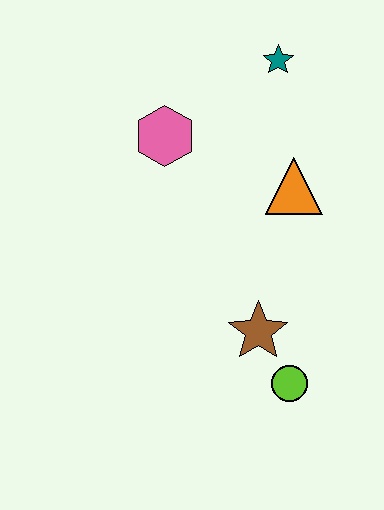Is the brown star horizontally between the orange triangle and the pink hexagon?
Yes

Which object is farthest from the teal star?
The lime circle is farthest from the teal star.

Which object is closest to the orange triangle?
The teal star is closest to the orange triangle.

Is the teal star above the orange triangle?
Yes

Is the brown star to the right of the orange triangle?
No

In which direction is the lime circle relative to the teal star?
The lime circle is below the teal star.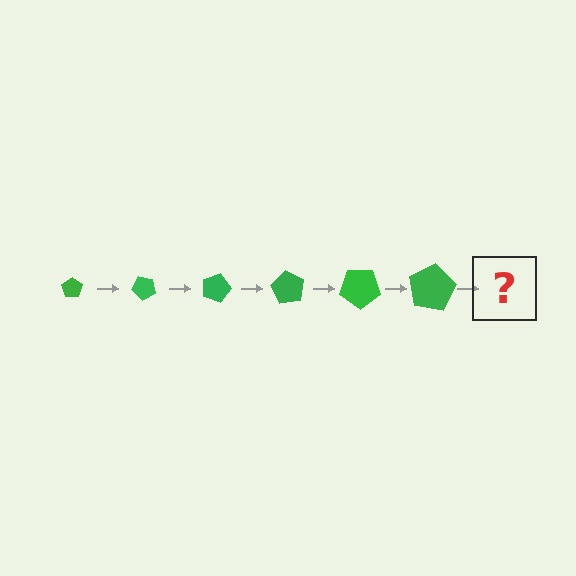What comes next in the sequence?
The next element should be a pentagon, larger than the previous one and rotated 270 degrees from the start.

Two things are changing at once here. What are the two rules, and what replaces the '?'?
The two rules are that the pentagon grows larger each step and it rotates 45 degrees each step. The '?' should be a pentagon, larger than the previous one and rotated 270 degrees from the start.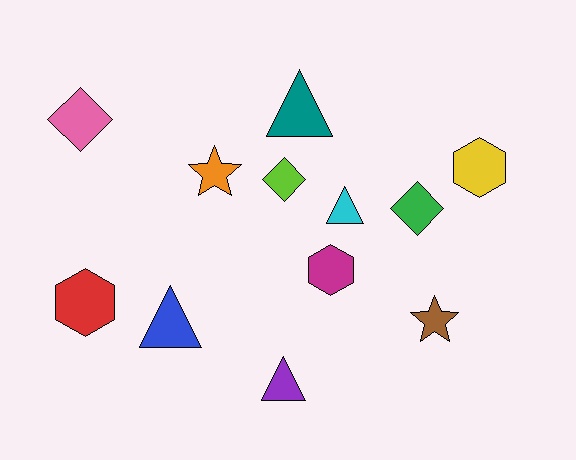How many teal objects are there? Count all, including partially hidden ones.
There is 1 teal object.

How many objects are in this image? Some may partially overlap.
There are 12 objects.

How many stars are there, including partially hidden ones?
There are 2 stars.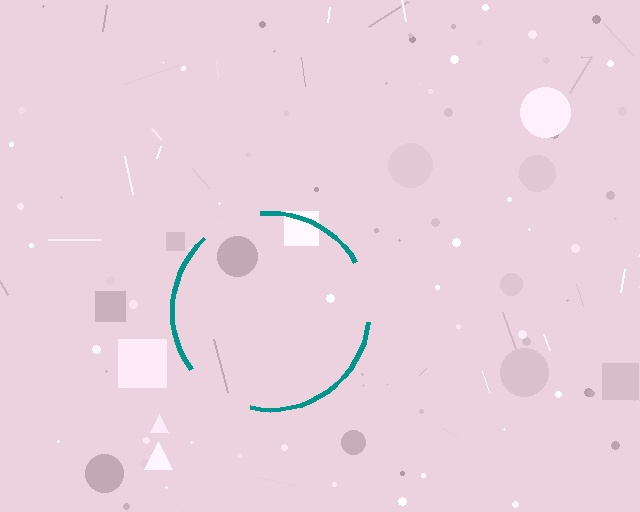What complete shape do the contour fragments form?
The contour fragments form a circle.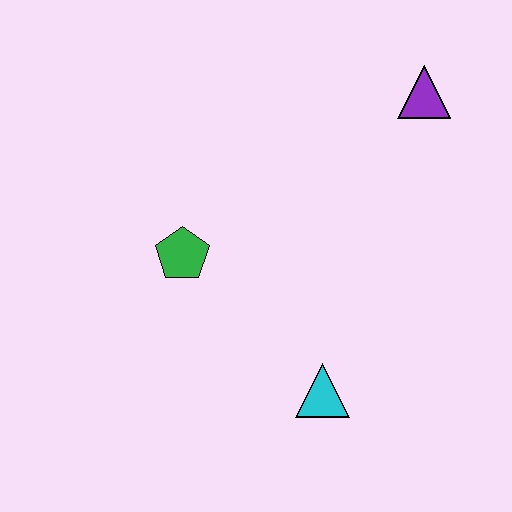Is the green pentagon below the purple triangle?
Yes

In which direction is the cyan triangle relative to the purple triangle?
The cyan triangle is below the purple triangle.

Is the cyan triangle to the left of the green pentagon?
No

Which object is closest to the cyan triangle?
The green pentagon is closest to the cyan triangle.